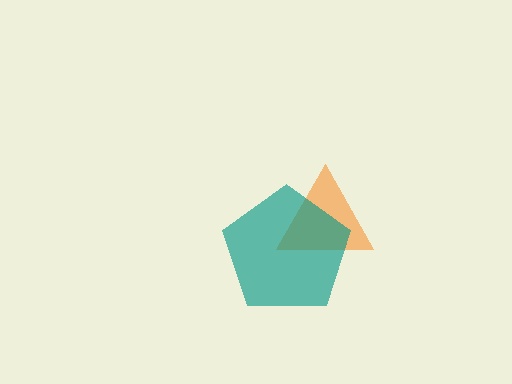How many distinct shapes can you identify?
There are 2 distinct shapes: an orange triangle, a teal pentagon.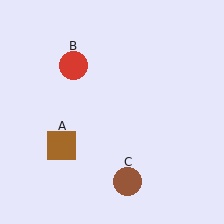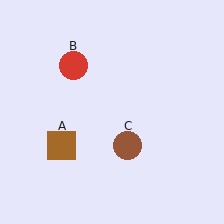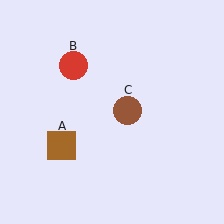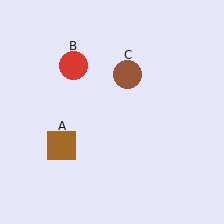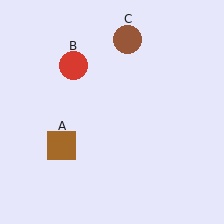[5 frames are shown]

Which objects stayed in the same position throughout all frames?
Brown square (object A) and red circle (object B) remained stationary.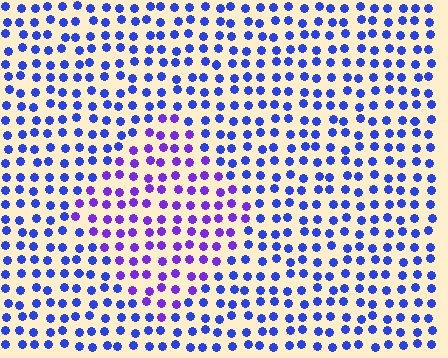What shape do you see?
I see a diamond.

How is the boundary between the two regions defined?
The boundary is defined purely by a slight shift in hue (about 36 degrees). Spacing, size, and orientation are identical on both sides.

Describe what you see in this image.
The image is filled with small blue elements in a uniform arrangement. A diamond-shaped region is visible where the elements are tinted to a slightly different hue, forming a subtle color boundary.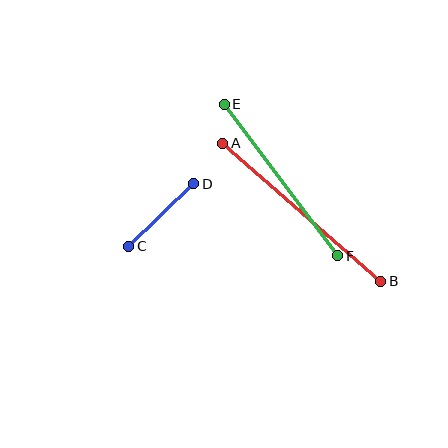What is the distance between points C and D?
The distance is approximately 90 pixels.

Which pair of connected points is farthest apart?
Points A and B are farthest apart.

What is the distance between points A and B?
The distance is approximately 209 pixels.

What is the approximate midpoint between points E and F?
The midpoint is at approximately (281, 180) pixels.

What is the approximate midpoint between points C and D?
The midpoint is at approximately (161, 215) pixels.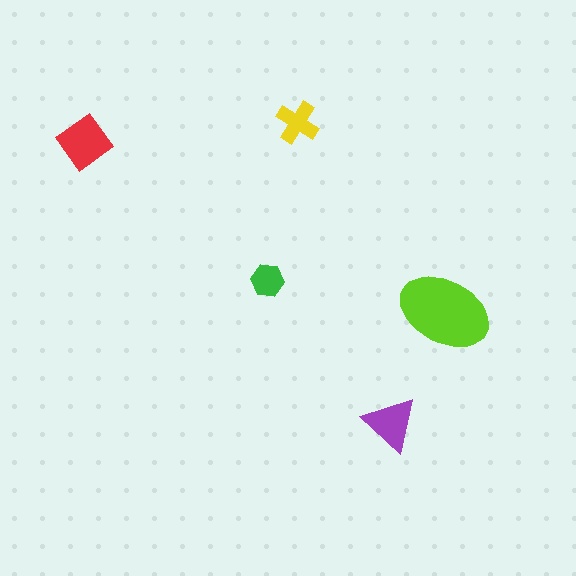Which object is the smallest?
The green hexagon.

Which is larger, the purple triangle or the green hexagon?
The purple triangle.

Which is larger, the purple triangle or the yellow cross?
The purple triangle.